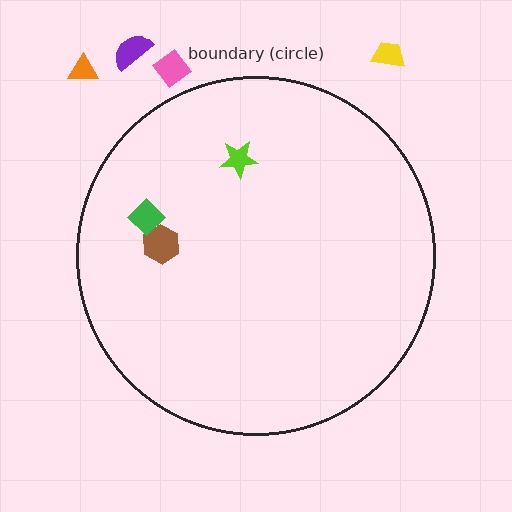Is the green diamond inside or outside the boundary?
Inside.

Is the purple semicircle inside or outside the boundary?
Outside.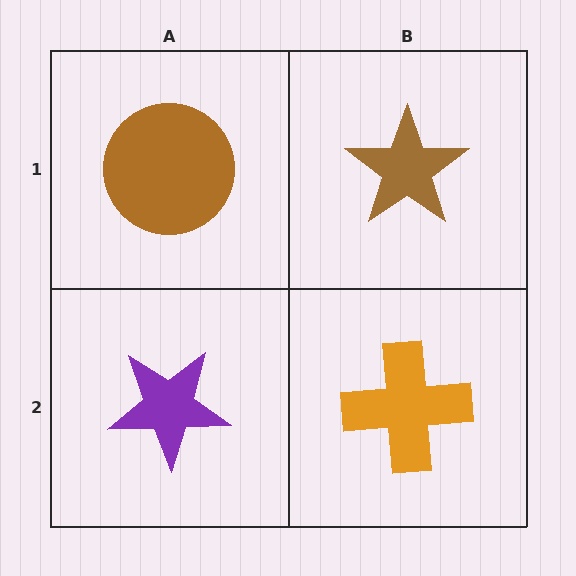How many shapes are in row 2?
2 shapes.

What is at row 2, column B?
An orange cross.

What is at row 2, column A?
A purple star.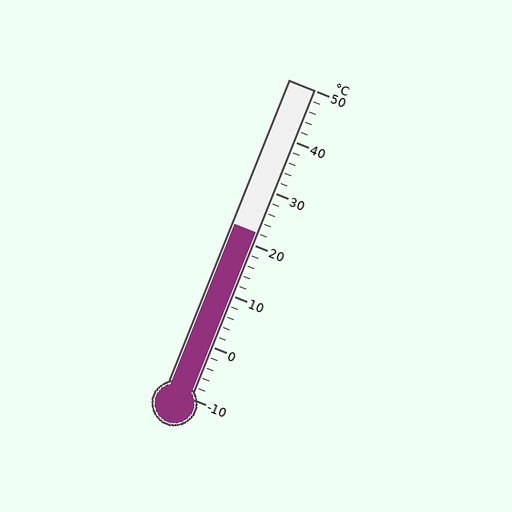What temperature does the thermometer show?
The thermometer shows approximately 22°C.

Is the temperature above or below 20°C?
The temperature is above 20°C.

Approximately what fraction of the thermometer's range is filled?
The thermometer is filled to approximately 55% of its range.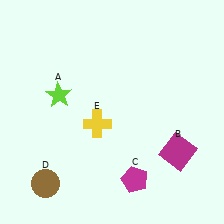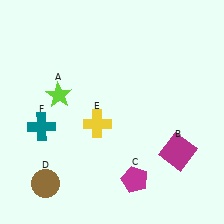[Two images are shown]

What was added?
A teal cross (F) was added in Image 2.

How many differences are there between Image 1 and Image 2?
There is 1 difference between the two images.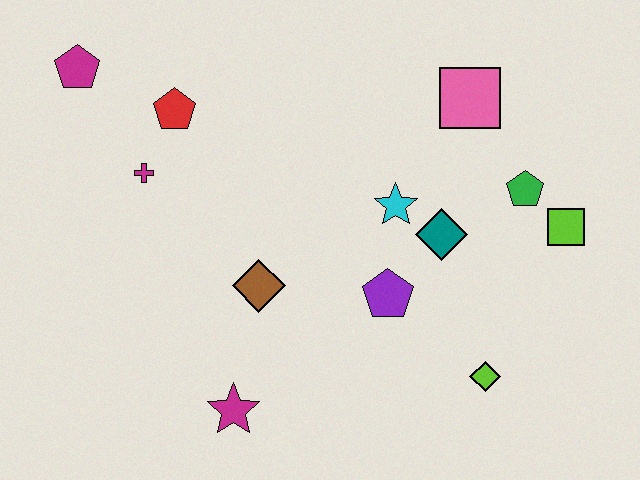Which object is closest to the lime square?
The green pentagon is closest to the lime square.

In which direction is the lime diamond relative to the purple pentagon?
The lime diamond is to the right of the purple pentagon.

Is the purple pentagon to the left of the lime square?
Yes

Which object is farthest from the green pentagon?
The magenta pentagon is farthest from the green pentagon.